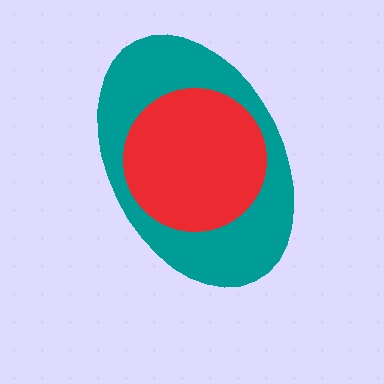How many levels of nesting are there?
2.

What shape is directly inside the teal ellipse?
The red circle.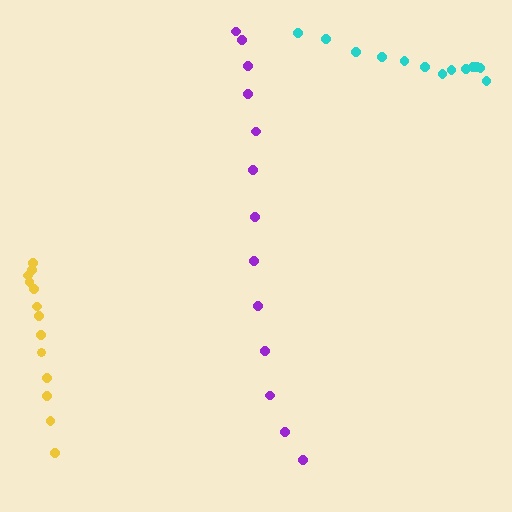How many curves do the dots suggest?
There are 3 distinct paths.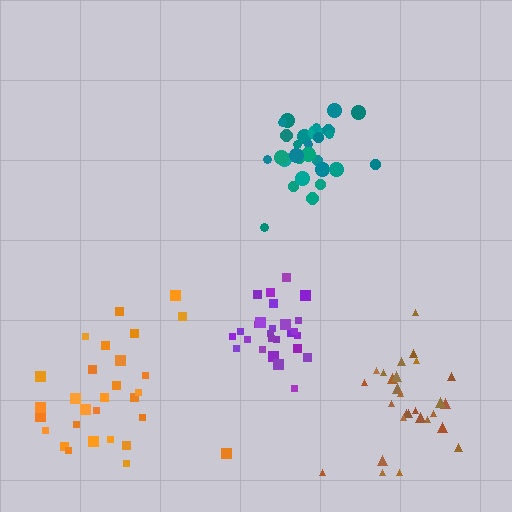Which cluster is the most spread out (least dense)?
Orange.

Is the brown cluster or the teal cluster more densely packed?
Teal.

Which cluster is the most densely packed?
Purple.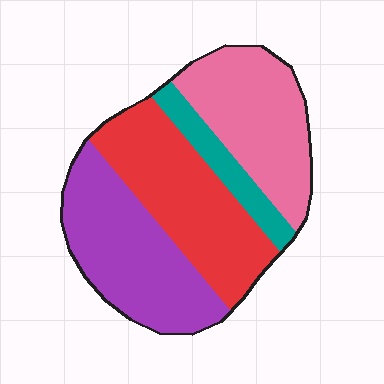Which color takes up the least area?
Teal, at roughly 10%.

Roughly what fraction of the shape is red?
Red covers around 30% of the shape.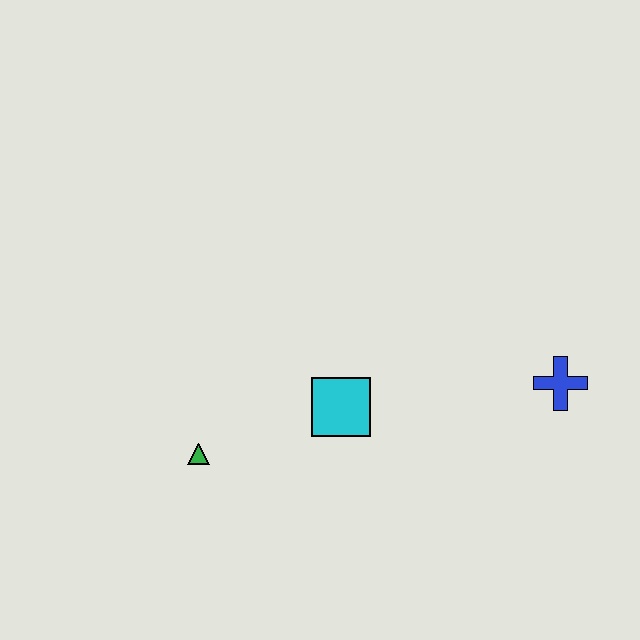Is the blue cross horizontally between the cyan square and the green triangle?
No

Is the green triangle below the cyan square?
Yes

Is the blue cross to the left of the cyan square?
No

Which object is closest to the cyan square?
The green triangle is closest to the cyan square.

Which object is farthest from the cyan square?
The blue cross is farthest from the cyan square.